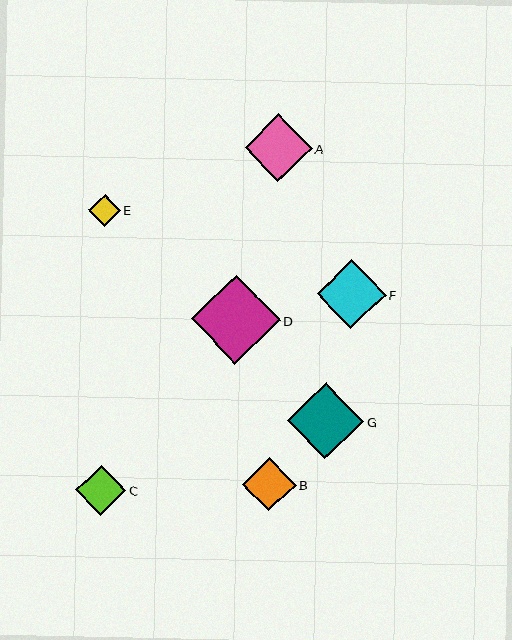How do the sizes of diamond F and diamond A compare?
Diamond F and diamond A are approximately the same size.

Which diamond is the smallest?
Diamond E is the smallest with a size of approximately 32 pixels.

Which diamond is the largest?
Diamond D is the largest with a size of approximately 89 pixels.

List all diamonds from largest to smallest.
From largest to smallest: D, G, F, A, B, C, E.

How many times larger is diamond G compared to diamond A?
Diamond G is approximately 1.1 times the size of diamond A.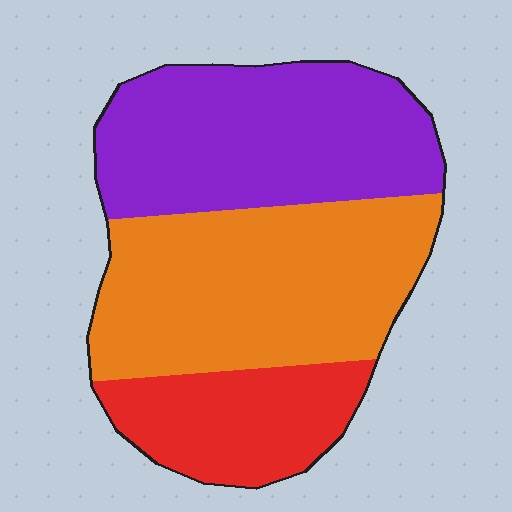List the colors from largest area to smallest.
From largest to smallest: orange, purple, red.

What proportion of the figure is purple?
Purple takes up between a quarter and a half of the figure.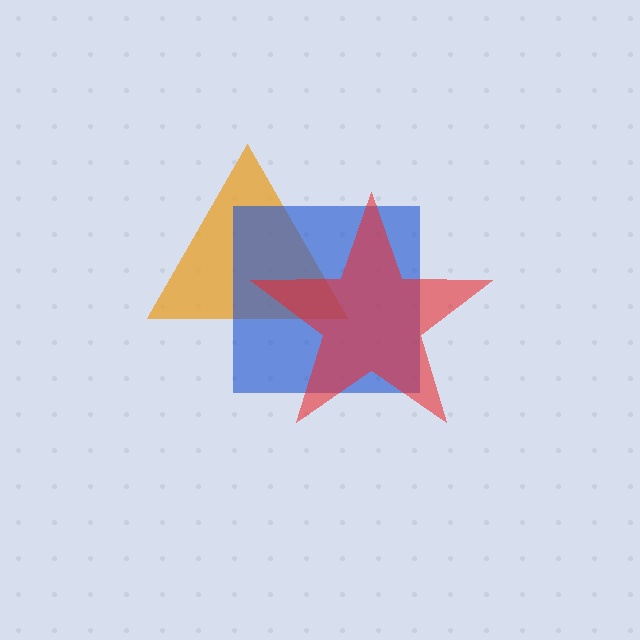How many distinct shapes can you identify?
There are 3 distinct shapes: an orange triangle, a blue square, a red star.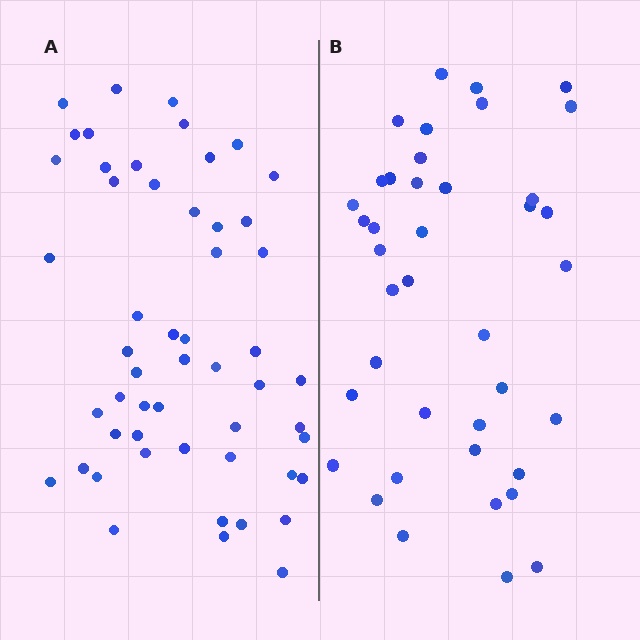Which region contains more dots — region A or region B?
Region A (the left region) has more dots.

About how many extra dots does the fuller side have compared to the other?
Region A has approximately 15 more dots than region B.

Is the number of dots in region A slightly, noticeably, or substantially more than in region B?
Region A has noticeably more, but not dramatically so. The ratio is roughly 1.3 to 1.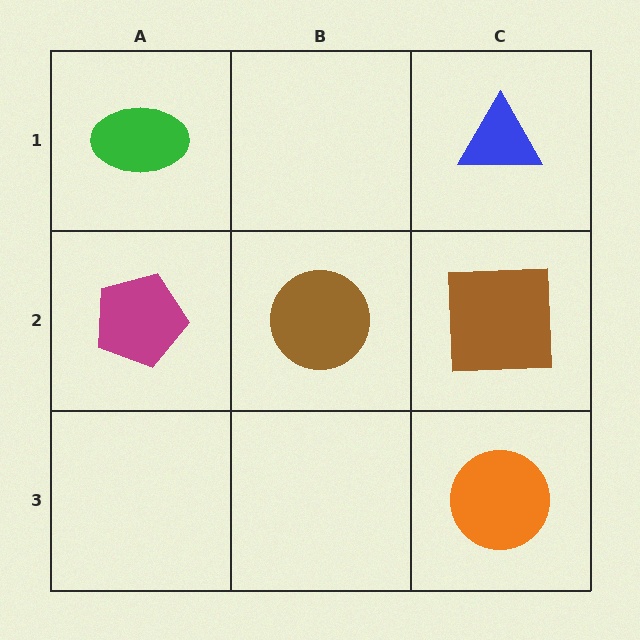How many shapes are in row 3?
1 shape.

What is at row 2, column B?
A brown circle.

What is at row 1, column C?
A blue triangle.